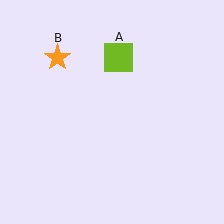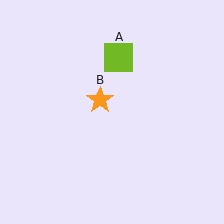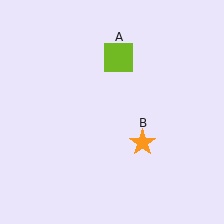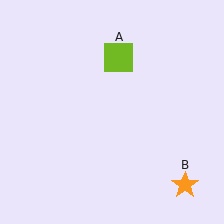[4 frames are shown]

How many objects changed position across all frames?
1 object changed position: orange star (object B).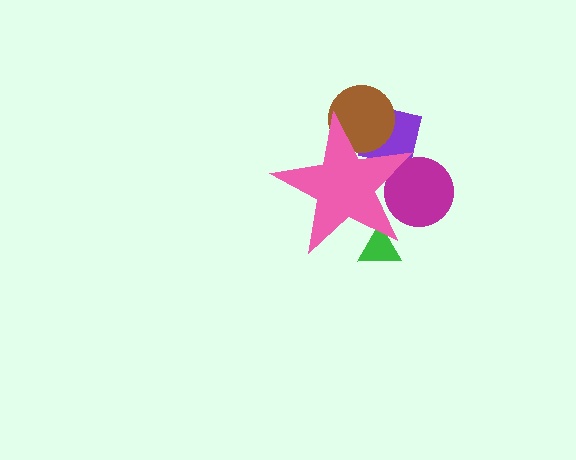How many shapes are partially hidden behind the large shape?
4 shapes are partially hidden.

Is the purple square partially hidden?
Yes, the purple square is partially hidden behind the pink star.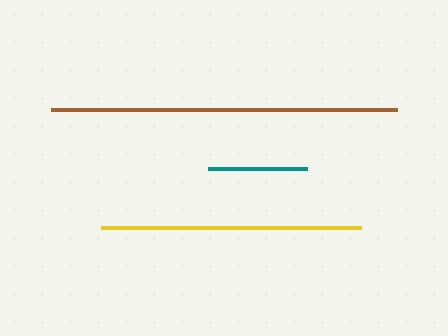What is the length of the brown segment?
The brown segment is approximately 346 pixels long.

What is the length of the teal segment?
The teal segment is approximately 99 pixels long.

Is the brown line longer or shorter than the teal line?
The brown line is longer than the teal line.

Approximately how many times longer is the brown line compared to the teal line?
The brown line is approximately 3.5 times the length of the teal line.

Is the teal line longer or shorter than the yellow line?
The yellow line is longer than the teal line.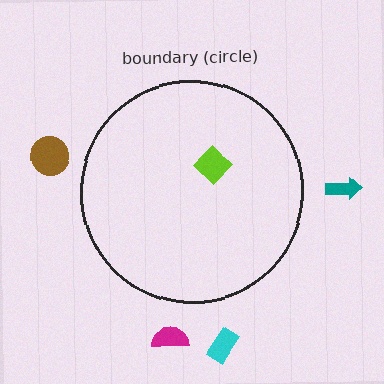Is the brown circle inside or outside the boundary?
Outside.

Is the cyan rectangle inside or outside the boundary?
Outside.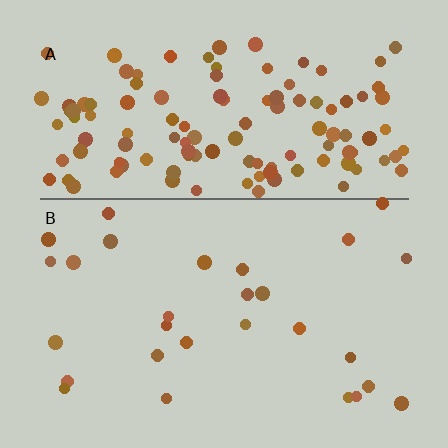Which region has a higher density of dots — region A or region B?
A (the top).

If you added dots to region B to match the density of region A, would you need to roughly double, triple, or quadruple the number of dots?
Approximately quadruple.